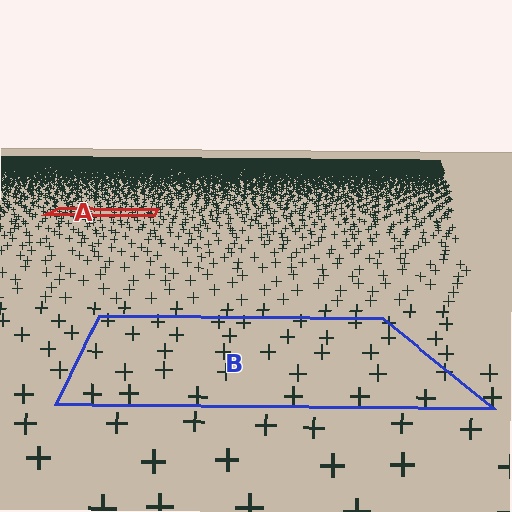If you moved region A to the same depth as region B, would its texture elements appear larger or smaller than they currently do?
They would appear larger. At a closer depth, the same texture elements are projected at a bigger on-screen size.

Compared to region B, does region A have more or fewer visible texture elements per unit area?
Region A has more texture elements per unit area — they are packed more densely because it is farther away.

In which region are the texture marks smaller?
The texture marks are smaller in region A, because it is farther away.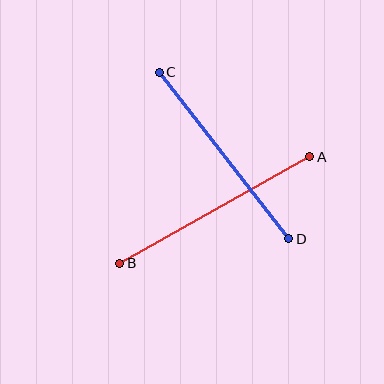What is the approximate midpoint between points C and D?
The midpoint is at approximately (224, 156) pixels.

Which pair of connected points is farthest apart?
Points A and B are farthest apart.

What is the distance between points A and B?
The distance is approximately 218 pixels.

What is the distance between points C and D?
The distance is approximately 211 pixels.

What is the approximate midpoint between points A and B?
The midpoint is at approximately (215, 210) pixels.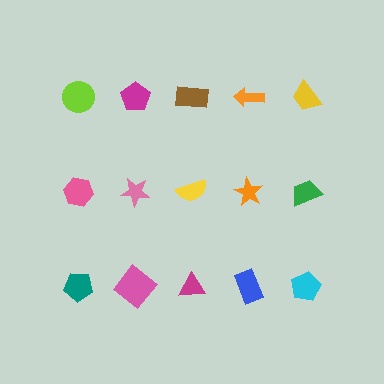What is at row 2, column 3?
A yellow semicircle.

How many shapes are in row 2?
5 shapes.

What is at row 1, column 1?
A lime circle.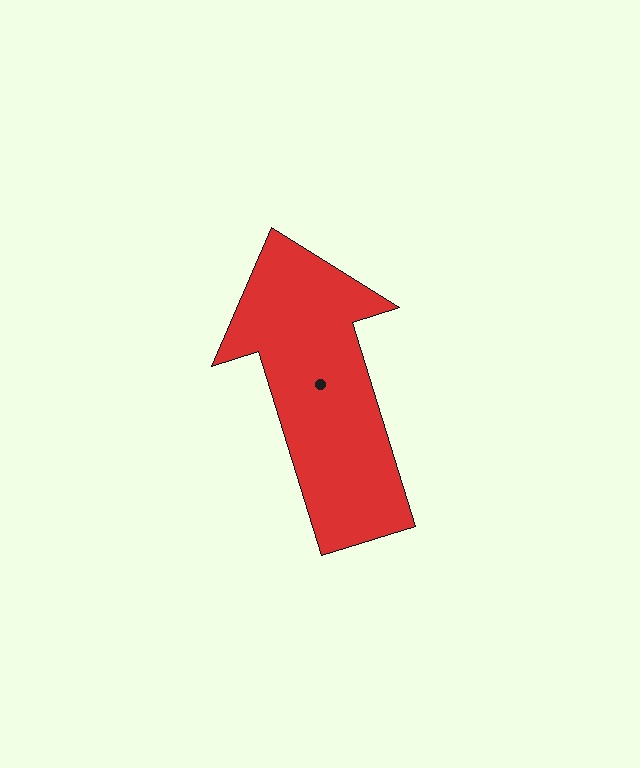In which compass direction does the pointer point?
North.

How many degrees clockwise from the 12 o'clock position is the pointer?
Approximately 343 degrees.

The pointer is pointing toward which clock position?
Roughly 11 o'clock.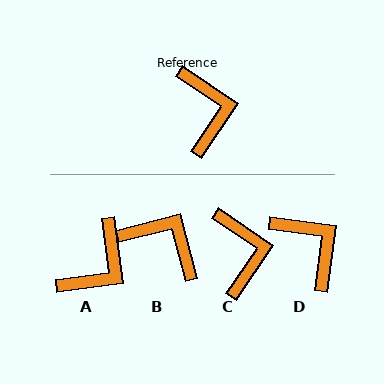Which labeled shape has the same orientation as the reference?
C.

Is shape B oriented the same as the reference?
No, it is off by about 49 degrees.